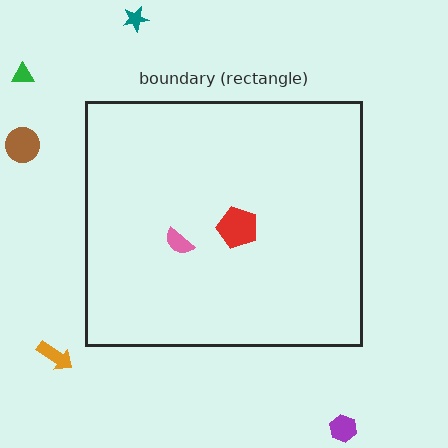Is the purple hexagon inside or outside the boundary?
Outside.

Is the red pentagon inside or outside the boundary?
Inside.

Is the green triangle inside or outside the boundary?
Outside.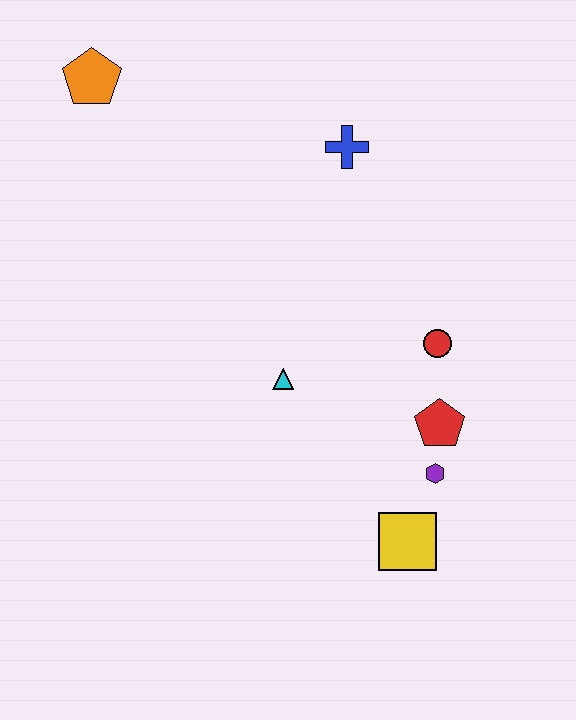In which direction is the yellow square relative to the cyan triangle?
The yellow square is below the cyan triangle.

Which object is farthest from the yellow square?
The orange pentagon is farthest from the yellow square.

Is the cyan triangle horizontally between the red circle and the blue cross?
No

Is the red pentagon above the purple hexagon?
Yes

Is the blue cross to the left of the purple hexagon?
Yes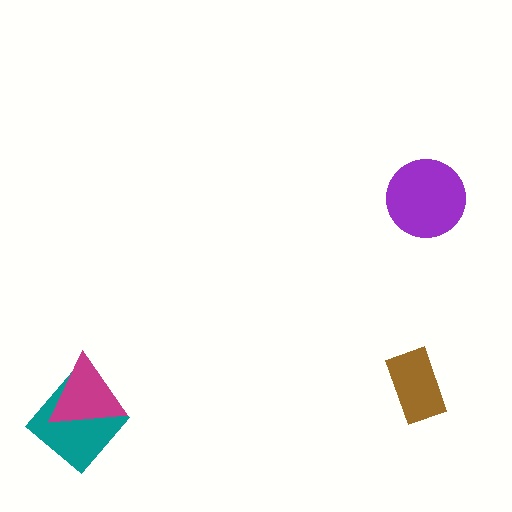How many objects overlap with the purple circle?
0 objects overlap with the purple circle.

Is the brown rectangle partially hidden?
No, no other shape covers it.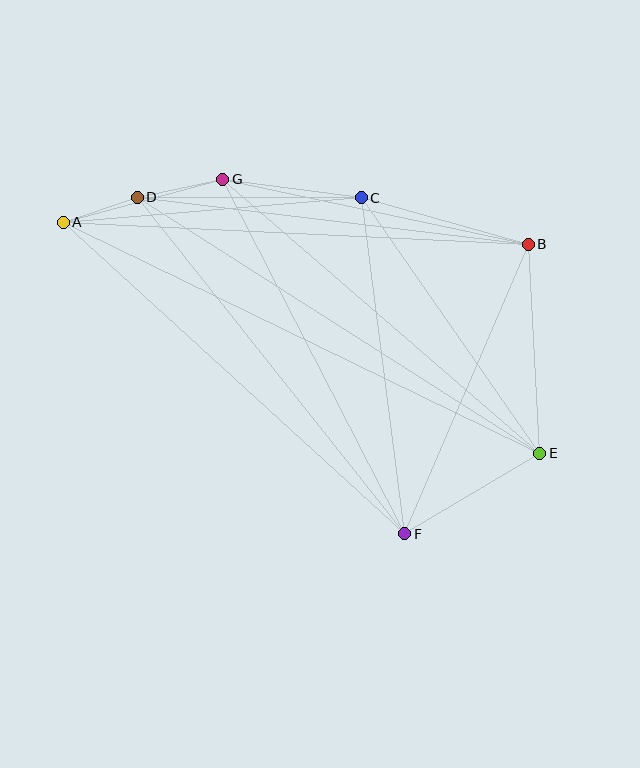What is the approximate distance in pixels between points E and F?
The distance between E and F is approximately 157 pixels.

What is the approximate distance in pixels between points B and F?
The distance between B and F is approximately 315 pixels.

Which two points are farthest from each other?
Points A and E are farthest from each other.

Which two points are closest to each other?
Points A and D are closest to each other.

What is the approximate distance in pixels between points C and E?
The distance between C and E is approximately 312 pixels.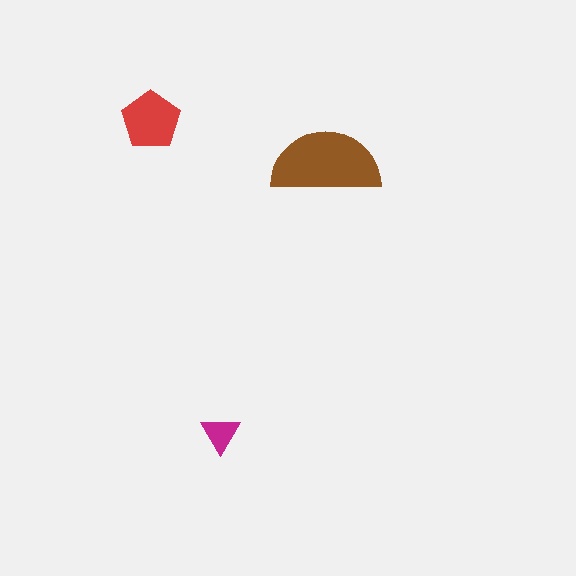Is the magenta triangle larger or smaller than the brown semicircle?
Smaller.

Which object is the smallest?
The magenta triangle.